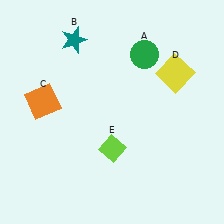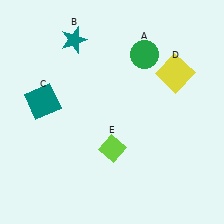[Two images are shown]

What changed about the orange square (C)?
In Image 1, C is orange. In Image 2, it changed to teal.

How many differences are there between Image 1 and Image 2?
There is 1 difference between the two images.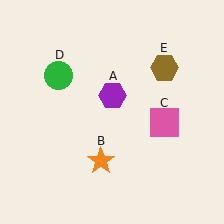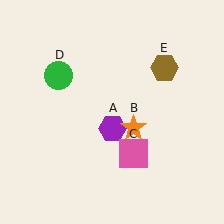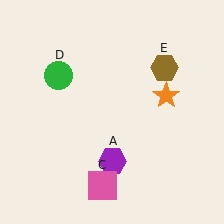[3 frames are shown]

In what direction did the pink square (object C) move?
The pink square (object C) moved down and to the left.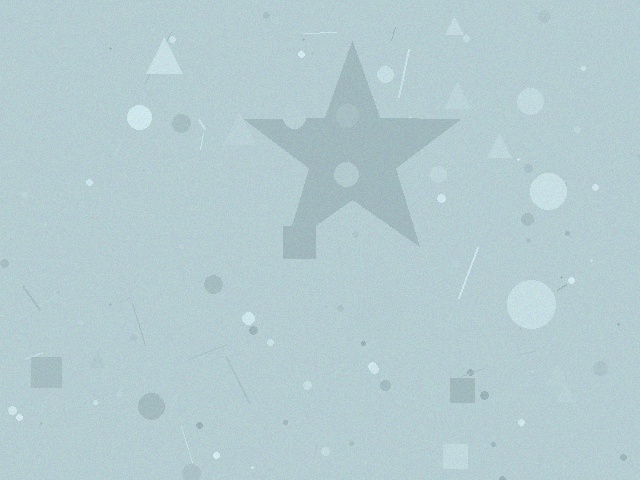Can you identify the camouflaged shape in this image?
The camouflaged shape is a star.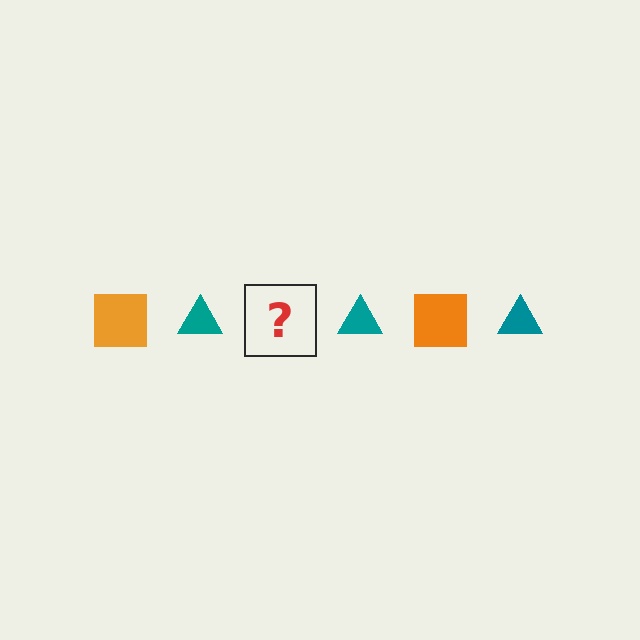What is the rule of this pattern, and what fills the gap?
The rule is that the pattern alternates between orange square and teal triangle. The gap should be filled with an orange square.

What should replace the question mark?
The question mark should be replaced with an orange square.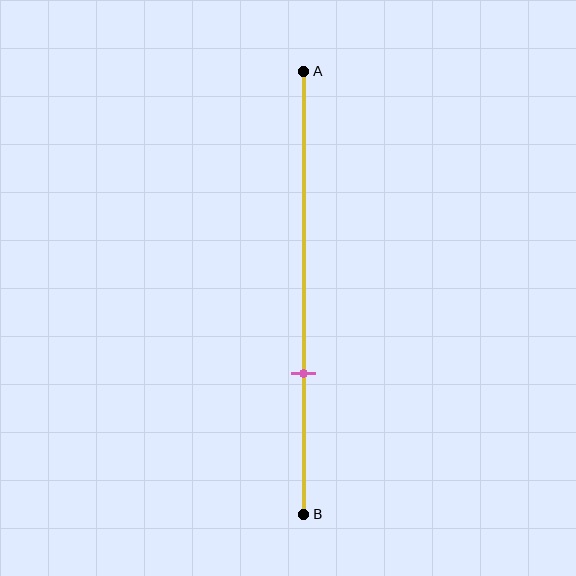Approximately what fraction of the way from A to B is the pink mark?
The pink mark is approximately 70% of the way from A to B.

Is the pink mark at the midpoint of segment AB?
No, the mark is at about 70% from A, not at the 50% midpoint.